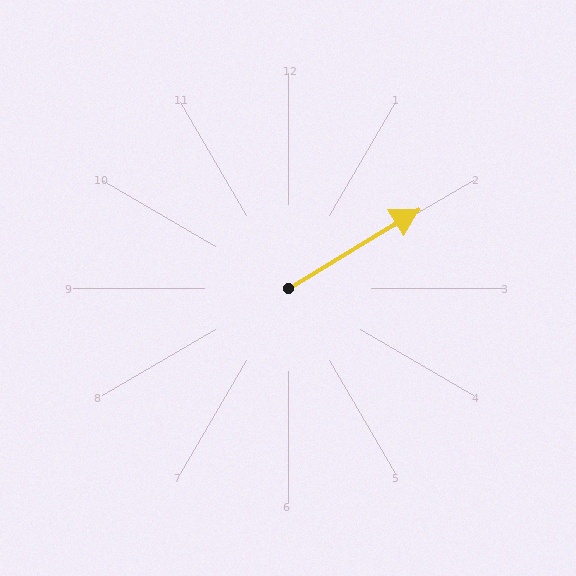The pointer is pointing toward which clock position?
Roughly 2 o'clock.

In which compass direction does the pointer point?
Northeast.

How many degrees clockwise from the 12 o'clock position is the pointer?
Approximately 59 degrees.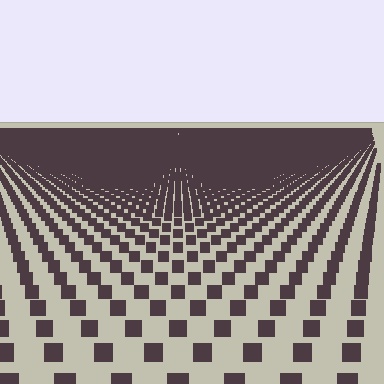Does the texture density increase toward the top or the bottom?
Density increases toward the top.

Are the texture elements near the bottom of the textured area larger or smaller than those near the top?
Larger. Near the bottom, elements are closer to the viewer and appear at a bigger on-screen size.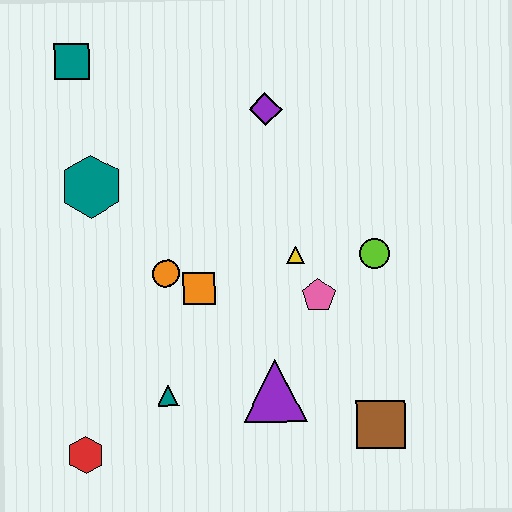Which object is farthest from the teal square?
The brown square is farthest from the teal square.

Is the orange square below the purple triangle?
No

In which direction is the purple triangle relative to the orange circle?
The purple triangle is below the orange circle.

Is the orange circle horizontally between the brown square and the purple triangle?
No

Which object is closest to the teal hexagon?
The orange circle is closest to the teal hexagon.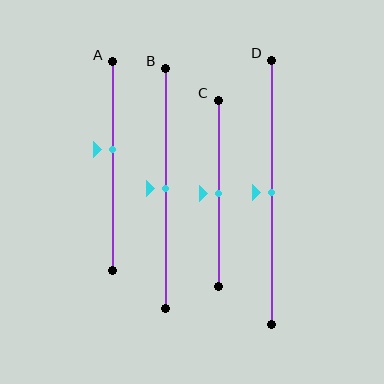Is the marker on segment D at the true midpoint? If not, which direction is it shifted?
Yes, the marker on segment D is at the true midpoint.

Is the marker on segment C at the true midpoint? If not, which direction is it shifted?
Yes, the marker on segment C is at the true midpoint.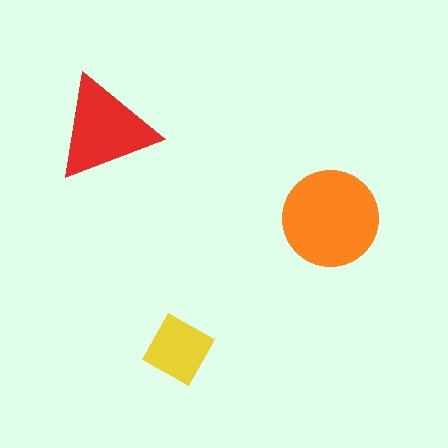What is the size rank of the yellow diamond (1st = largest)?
3rd.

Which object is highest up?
The red triangle is topmost.